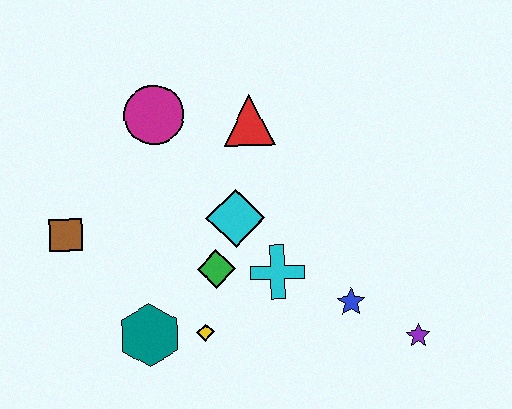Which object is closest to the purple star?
The blue star is closest to the purple star.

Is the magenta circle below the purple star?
No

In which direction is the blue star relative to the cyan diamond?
The blue star is to the right of the cyan diamond.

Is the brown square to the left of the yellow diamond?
Yes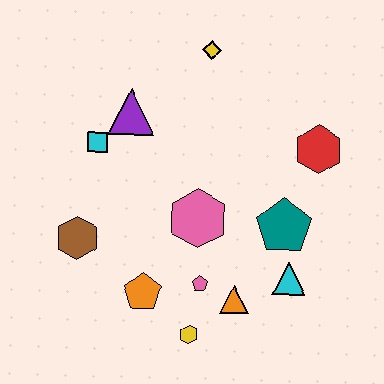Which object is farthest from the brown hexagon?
The red hexagon is farthest from the brown hexagon.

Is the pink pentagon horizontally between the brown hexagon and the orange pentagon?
No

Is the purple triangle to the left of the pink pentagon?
Yes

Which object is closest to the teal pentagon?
The cyan triangle is closest to the teal pentagon.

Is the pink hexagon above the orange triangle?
Yes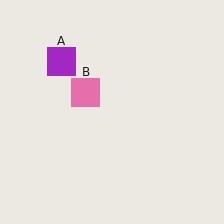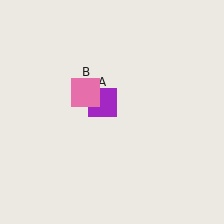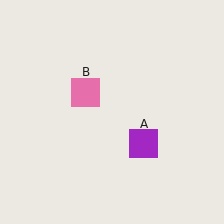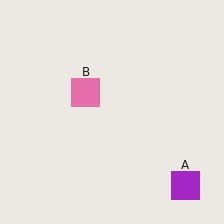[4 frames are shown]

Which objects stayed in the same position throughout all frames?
Pink square (object B) remained stationary.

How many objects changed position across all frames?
1 object changed position: purple square (object A).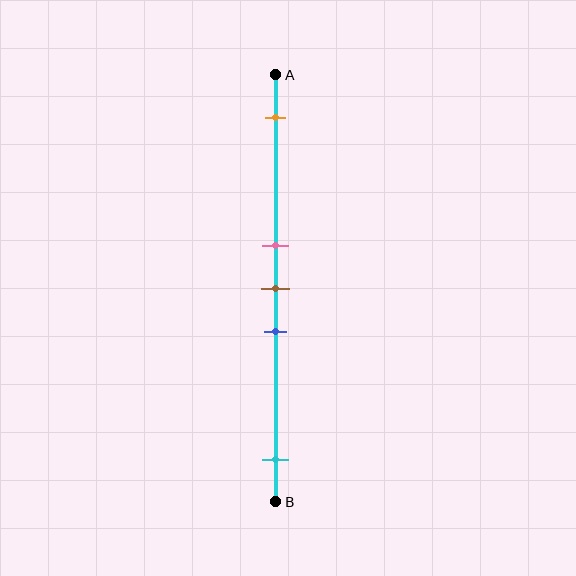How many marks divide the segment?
There are 5 marks dividing the segment.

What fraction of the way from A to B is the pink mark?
The pink mark is approximately 40% (0.4) of the way from A to B.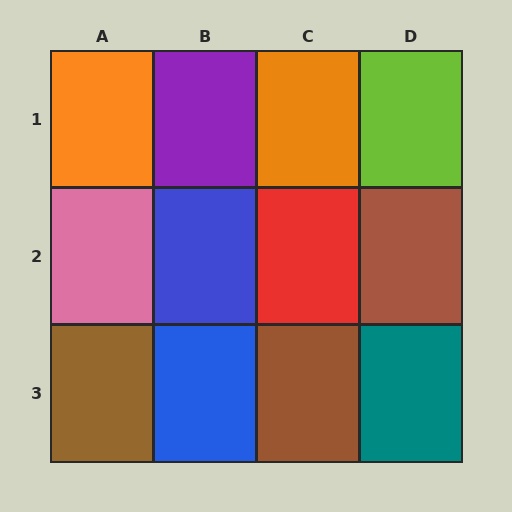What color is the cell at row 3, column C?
Brown.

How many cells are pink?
1 cell is pink.